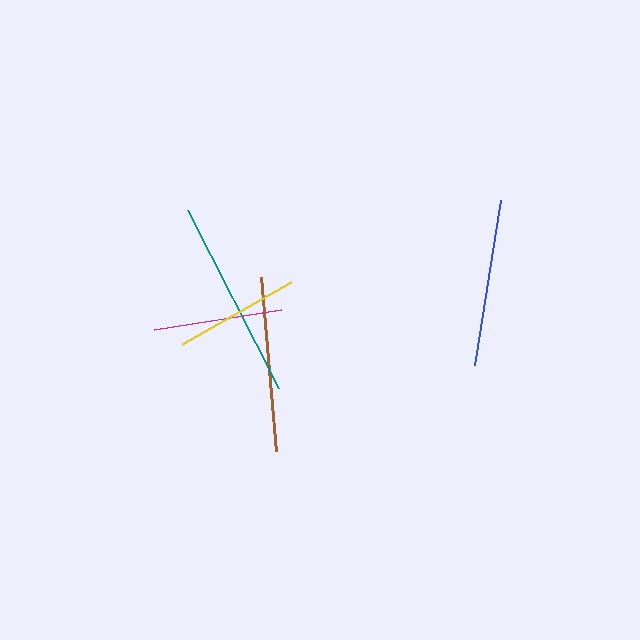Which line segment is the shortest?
The yellow line is the shortest at approximately 124 pixels.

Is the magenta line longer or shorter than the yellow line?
The magenta line is longer than the yellow line.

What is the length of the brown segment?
The brown segment is approximately 175 pixels long.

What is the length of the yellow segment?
The yellow segment is approximately 124 pixels long.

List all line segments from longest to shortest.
From longest to shortest: teal, brown, blue, magenta, yellow.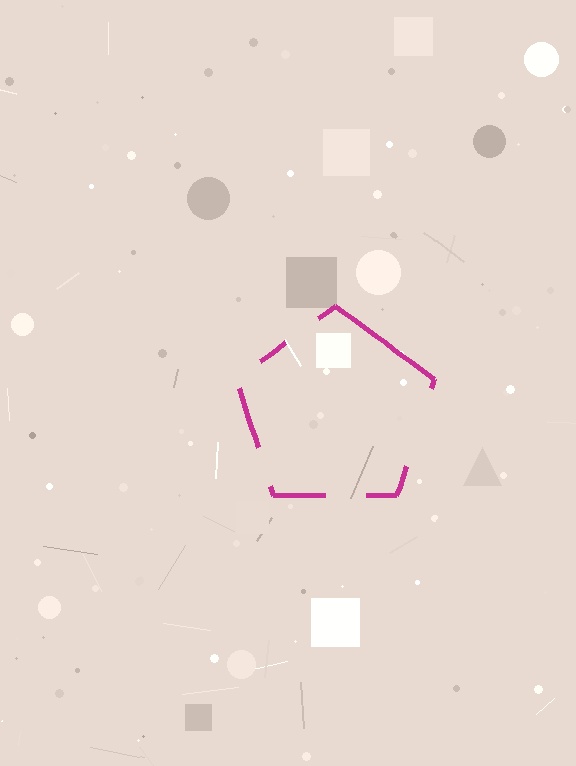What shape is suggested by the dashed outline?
The dashed outline suggests a pentagon.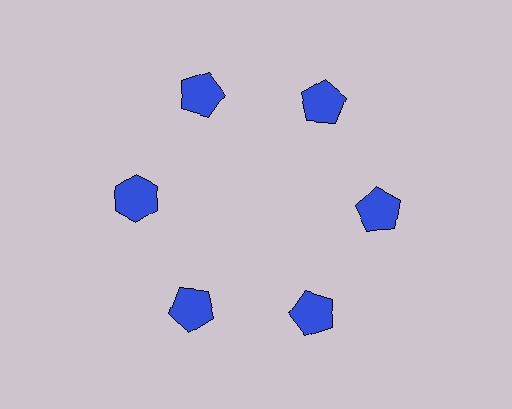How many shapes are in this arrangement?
There are 6 shapes arranged in a ring pattern.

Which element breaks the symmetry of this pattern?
The blue hexagon at roughly the 9 o'clock position breaks the symmetry. All other shapes are blue pentagons.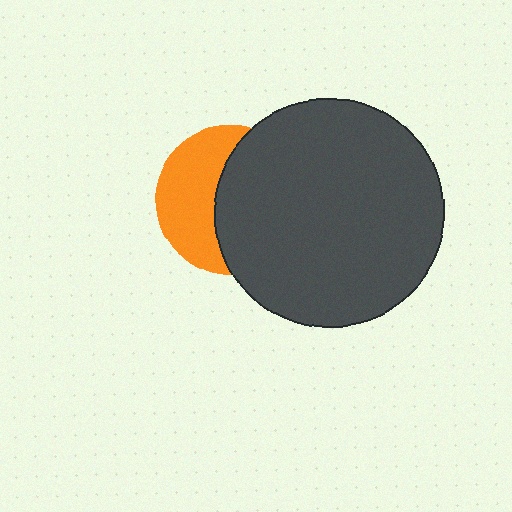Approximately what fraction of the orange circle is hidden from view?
Roughly 55% of the orange circle is hidden behind the dark gray circle.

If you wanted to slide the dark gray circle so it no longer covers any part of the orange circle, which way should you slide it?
Slide it right — that is the most direct way to separate the two shapes.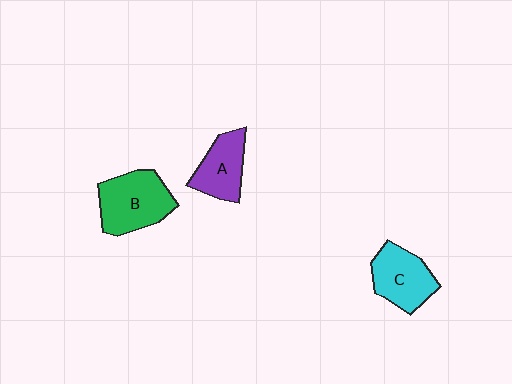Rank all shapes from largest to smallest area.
From largest to smallest: B (green), C (cyan), A (purple).